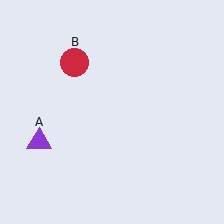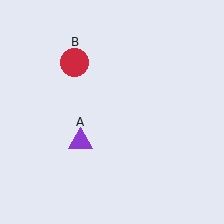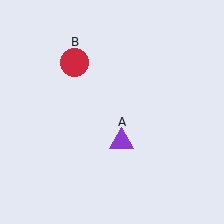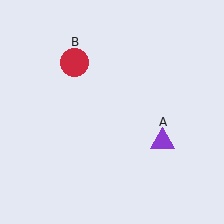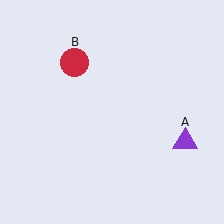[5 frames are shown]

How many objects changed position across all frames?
1 object changed position: purple triangle (object A).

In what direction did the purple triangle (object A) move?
The purple triangle (object A) moved right.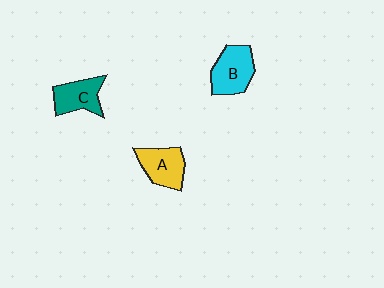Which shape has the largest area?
Shape B (cyan).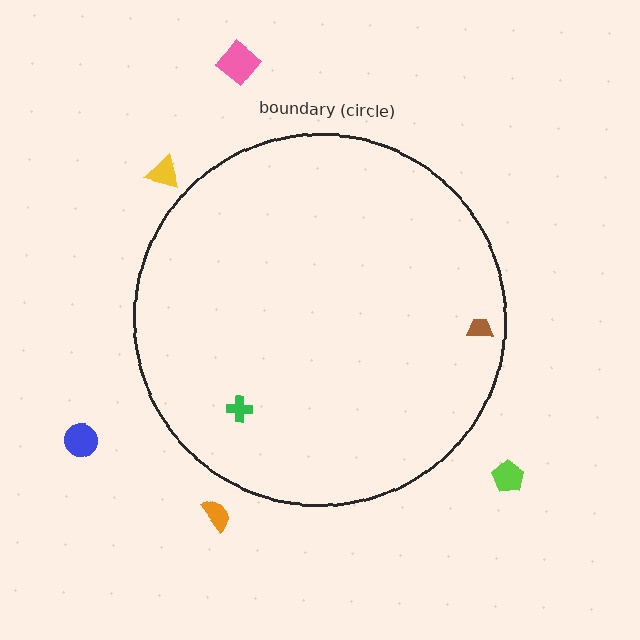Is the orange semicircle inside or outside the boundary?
Outside.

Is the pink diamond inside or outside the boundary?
Outside.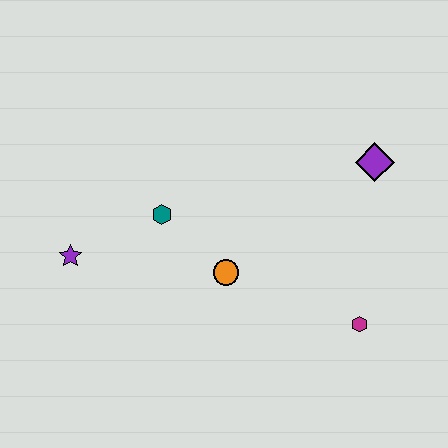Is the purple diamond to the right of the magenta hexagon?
Yes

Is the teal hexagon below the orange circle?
No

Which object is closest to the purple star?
The teal hexagon is closest to the purple star.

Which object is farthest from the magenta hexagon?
The purple star is farthest from the magenta hexagon.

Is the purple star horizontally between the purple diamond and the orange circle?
No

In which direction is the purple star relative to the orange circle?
The purple star is to the left of the orange circle.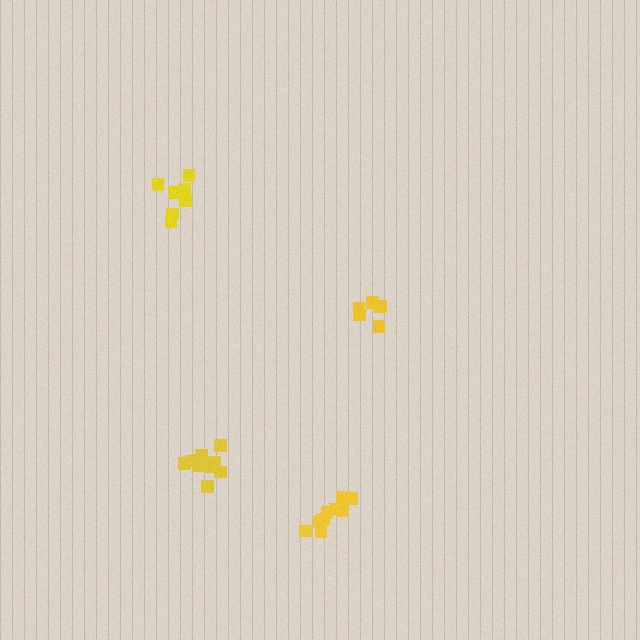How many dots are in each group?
Group 1: 7 dots, Group 2: 5 dots, Group 3: 11 dots, Group 4: 9 dots (32 total).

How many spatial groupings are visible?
There are 4 spatial groupings.